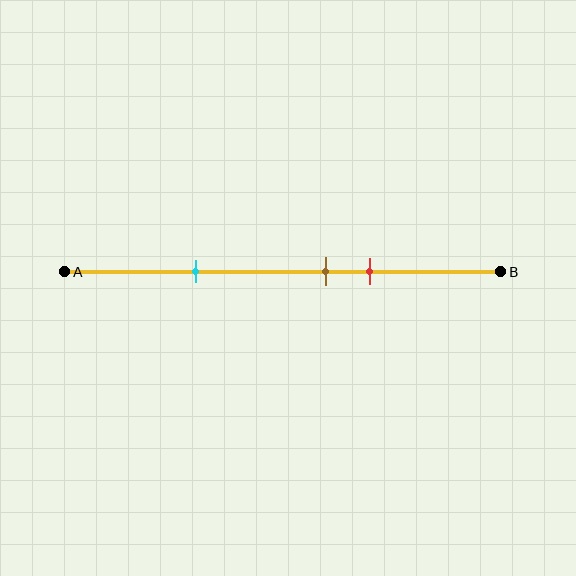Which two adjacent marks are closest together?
The brown and red marks are the closest adjacent pair.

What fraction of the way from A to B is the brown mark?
The brown mark is approximately 60% (0.6) of the way from A to B.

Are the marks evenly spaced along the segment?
No, the marks are not evenly spaced.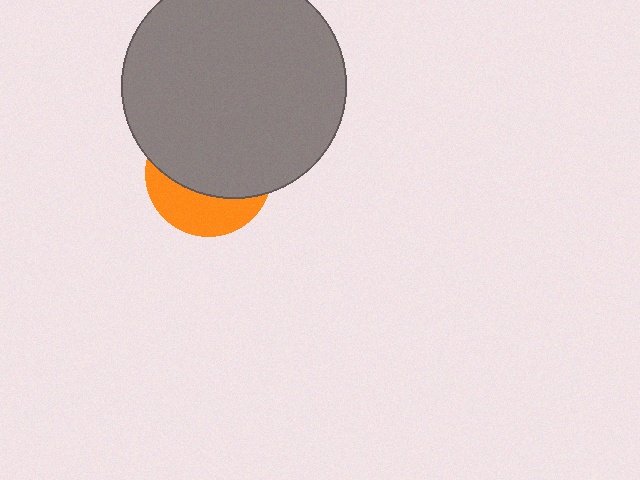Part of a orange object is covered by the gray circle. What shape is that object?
It is a circle.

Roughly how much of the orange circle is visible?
A small part of it is visible (roughly 34%).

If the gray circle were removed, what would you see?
You would see the complete orange circle.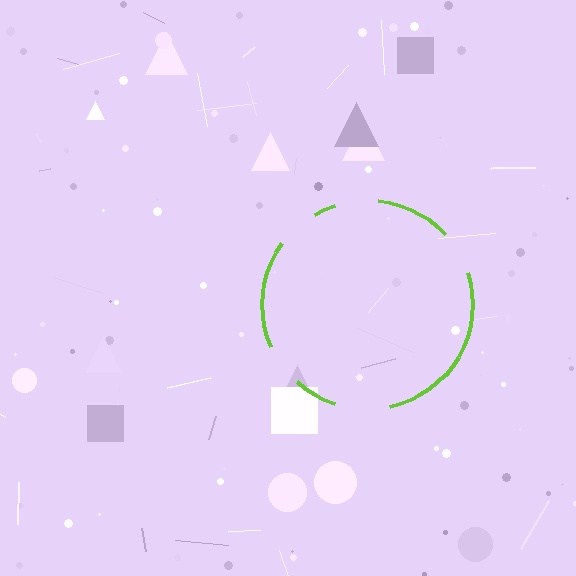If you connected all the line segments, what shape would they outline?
They would outline a circle.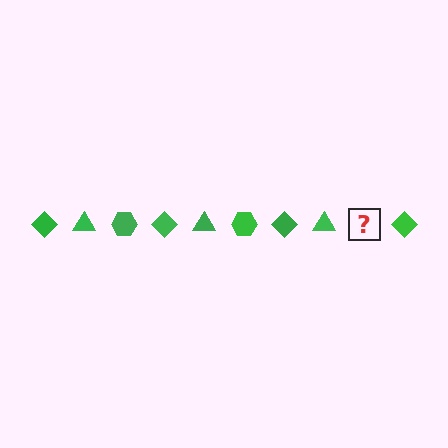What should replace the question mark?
The question mark should be replaced with a green hexagon.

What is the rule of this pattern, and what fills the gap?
The rule is that the pattern cycles through diamond, triangle, hexagon shapes in green. The gap should be filled with a green hexagon.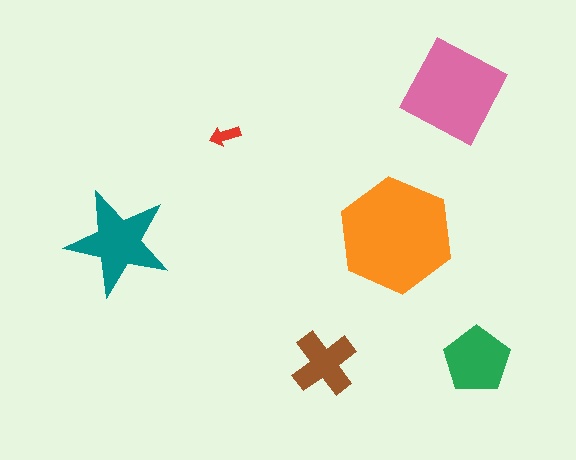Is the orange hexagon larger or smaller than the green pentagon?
Larger.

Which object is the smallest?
The red arrow.